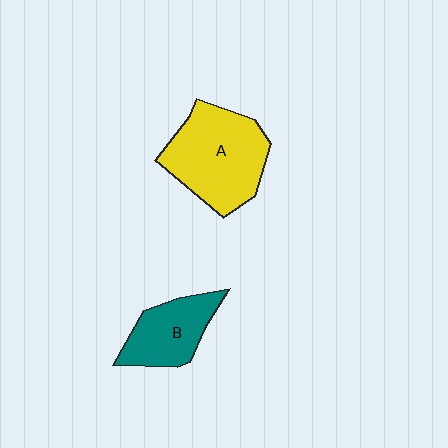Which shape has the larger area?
Shape A (yellow).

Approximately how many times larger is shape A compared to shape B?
Approximately 1.6 times.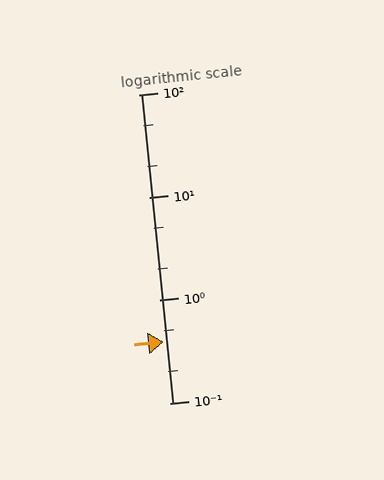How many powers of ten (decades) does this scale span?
The scale spans 3 decades, from 0.1 to 100.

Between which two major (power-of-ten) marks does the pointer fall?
The pointer is between 0.1 and 1.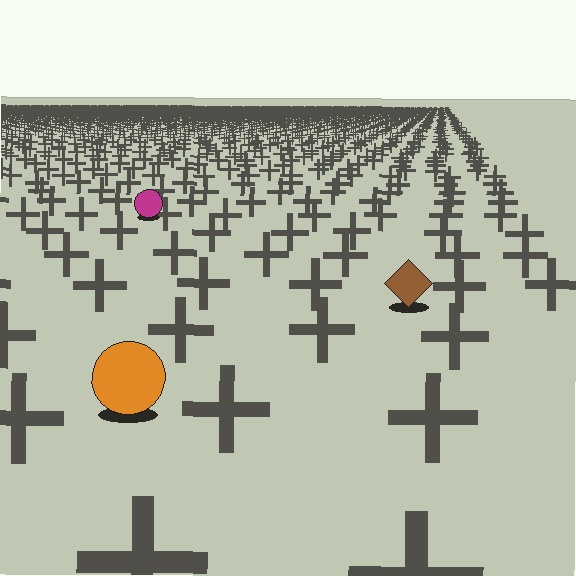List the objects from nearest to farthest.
From nearest to farthest: the orange circle, the brown diamond, the magenta circle.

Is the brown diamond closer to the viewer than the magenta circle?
Yes. The brown diamond is closer — you can tell from the texture gradient: the ground texture is coarser near it.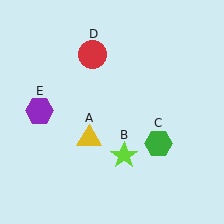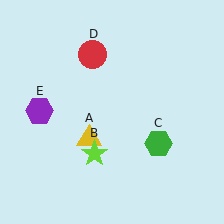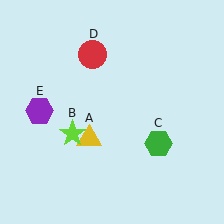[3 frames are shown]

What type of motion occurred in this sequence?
The lime star (object B) rotated clockwise around the center of the scene.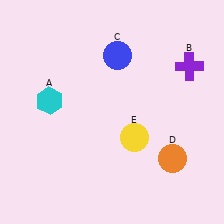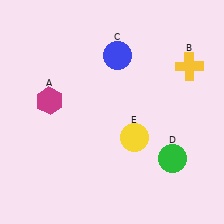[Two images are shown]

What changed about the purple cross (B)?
In Image 1, B is purple. In Image 2, it changed to yellow.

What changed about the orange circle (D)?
In Image 1, D is orange. In Image 2, it changed to green.